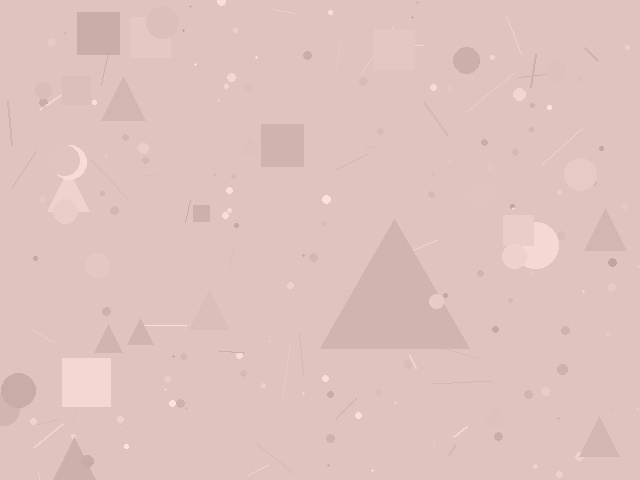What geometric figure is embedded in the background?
A triangle is embedded in the background.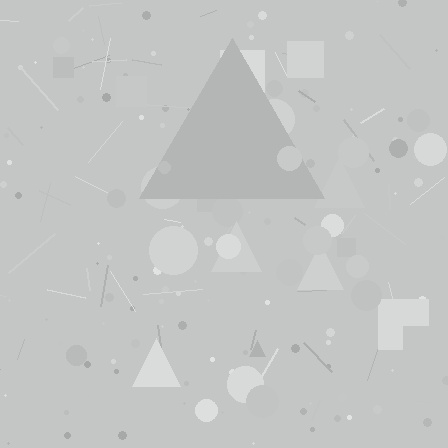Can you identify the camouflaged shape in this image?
The camouflaged shape is a triangle.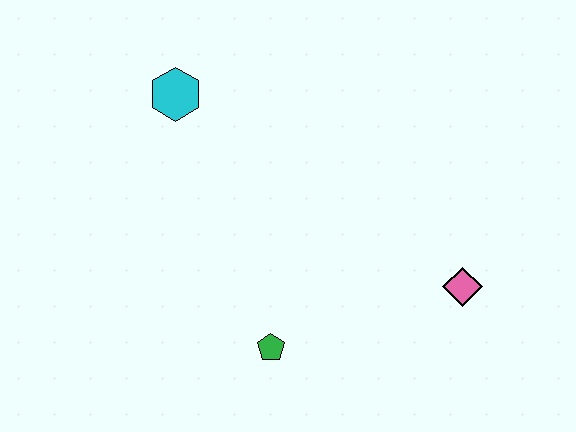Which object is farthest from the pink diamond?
The cyan hexagon is farthest from the pink diamond.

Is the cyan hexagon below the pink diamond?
No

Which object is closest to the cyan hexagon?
The green pentagon is closest to the cyan hexagon.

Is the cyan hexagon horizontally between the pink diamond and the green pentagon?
No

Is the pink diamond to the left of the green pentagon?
No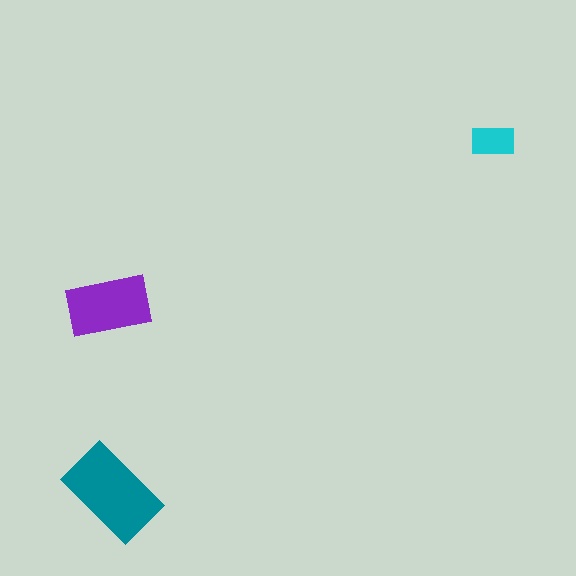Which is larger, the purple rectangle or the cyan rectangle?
The purple one.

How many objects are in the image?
There are 3 objects in the image.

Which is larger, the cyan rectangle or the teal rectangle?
The teal one.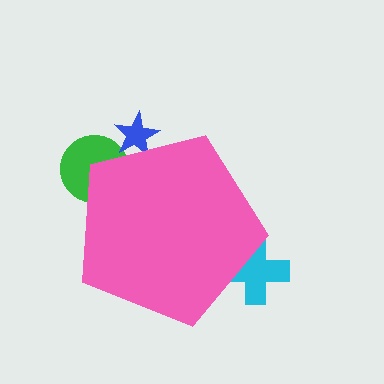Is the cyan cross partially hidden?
Yes, the cyan cross is partially hidden behind the pink pentagon.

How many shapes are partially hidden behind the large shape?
3 shapes are partially hidden.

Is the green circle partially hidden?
Yes, the green circle is partially hidden behind the pink pentagon.